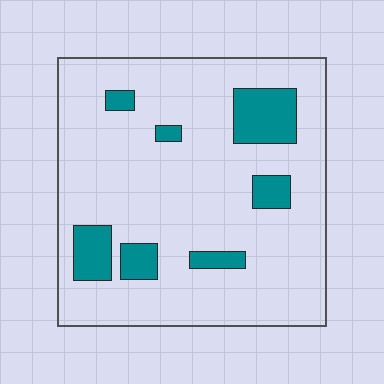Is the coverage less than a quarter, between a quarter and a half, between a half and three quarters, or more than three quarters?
Less than a quarter.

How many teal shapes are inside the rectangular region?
7.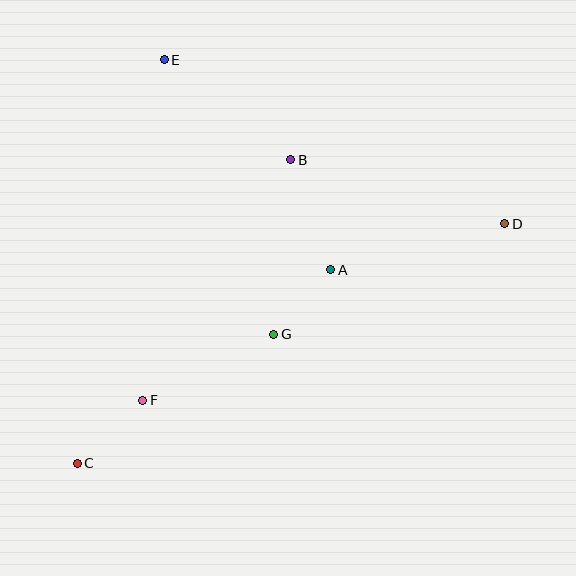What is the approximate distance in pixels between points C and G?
The distance between C and G is approximately 235 pixels.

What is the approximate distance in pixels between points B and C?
The distance between B and C is approximately 371 pixels.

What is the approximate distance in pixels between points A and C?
The distance between A and C is approximately 319 pixels.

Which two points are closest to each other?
Points A and G are closest to each other.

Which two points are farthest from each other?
Points C and D are farthest from each other.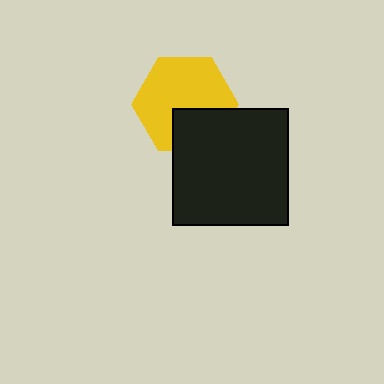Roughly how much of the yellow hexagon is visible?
Most of it is visible (roughly 69%).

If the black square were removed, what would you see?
You would see the complete yellow hexagon.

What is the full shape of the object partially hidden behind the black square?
The partially hidden object is a yellow hexagon.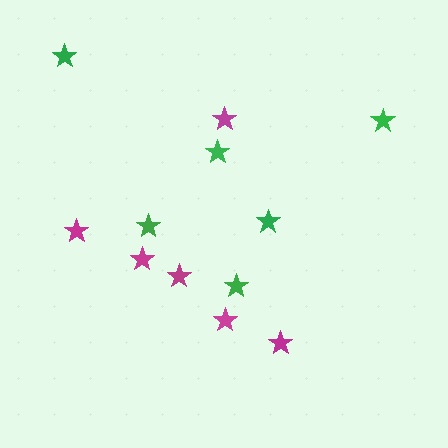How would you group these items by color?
There are 2 groups: one group of green stars (6) and one group of magenta stars (6).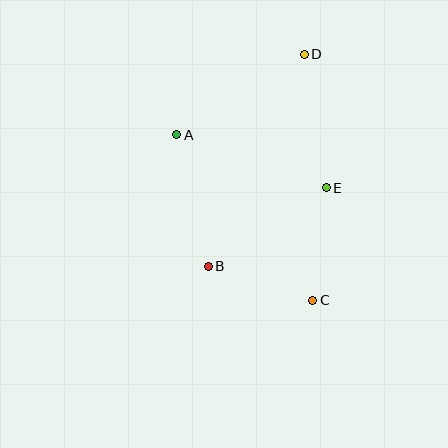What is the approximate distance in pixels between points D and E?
The distance between D and E is approximately 135 pixels.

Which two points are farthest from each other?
Points C and D are farthest from each other.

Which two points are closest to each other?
Points B and C are closest to each other.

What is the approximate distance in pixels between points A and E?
The distance between A and E is approximately 158 pixels.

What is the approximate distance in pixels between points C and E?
The distance between C and E is approximately 113 pixels.